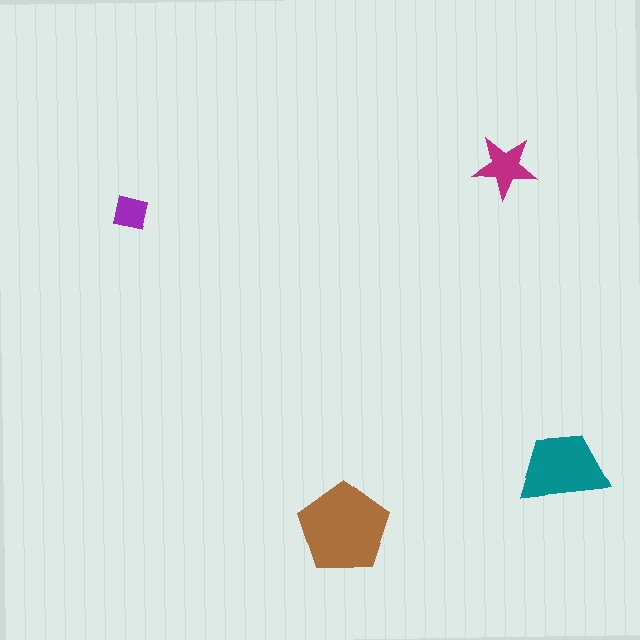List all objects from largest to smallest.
The brown pentagon, the teal trapezoid, the magenta star, the purple square.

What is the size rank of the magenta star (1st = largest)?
3rd.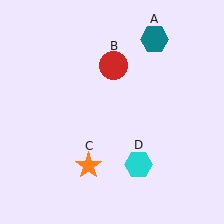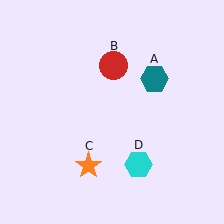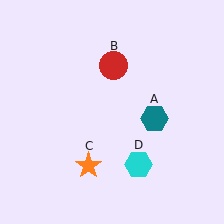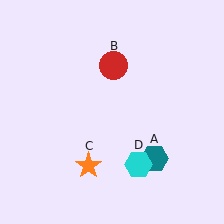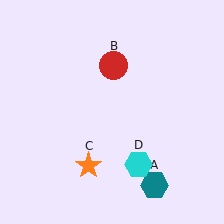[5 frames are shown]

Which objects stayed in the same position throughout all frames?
Red circle (object B) and orange star (object C) and cyan hexagon (object D) remained stationary.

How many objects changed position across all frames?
1 object changed position: teal hexagon (object A).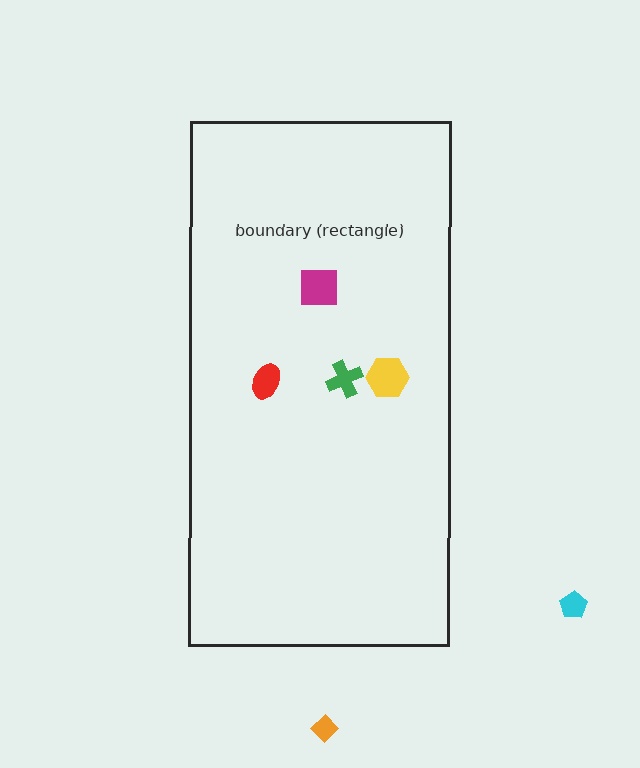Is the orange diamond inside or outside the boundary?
Outside.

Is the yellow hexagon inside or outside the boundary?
Inside.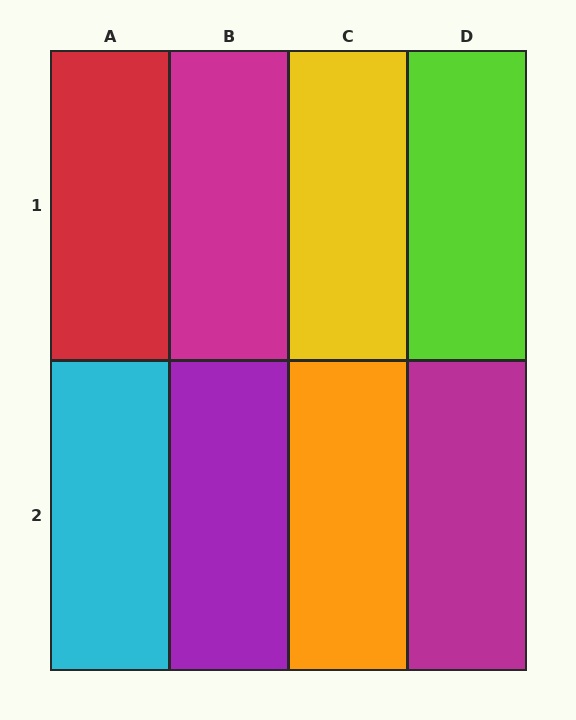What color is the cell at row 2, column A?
Cyan.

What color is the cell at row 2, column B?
Purple.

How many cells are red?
1 cell is red.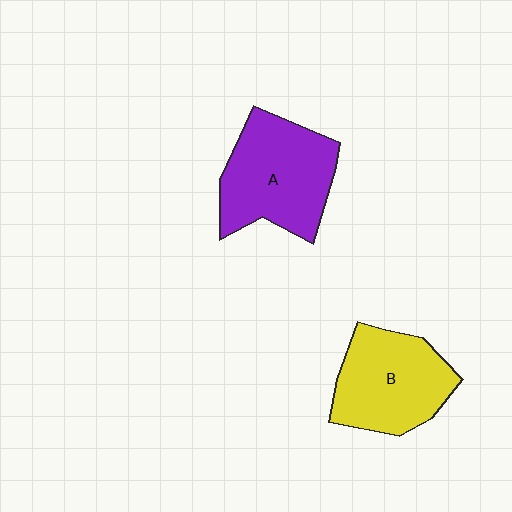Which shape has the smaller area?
Shape B (yellow).